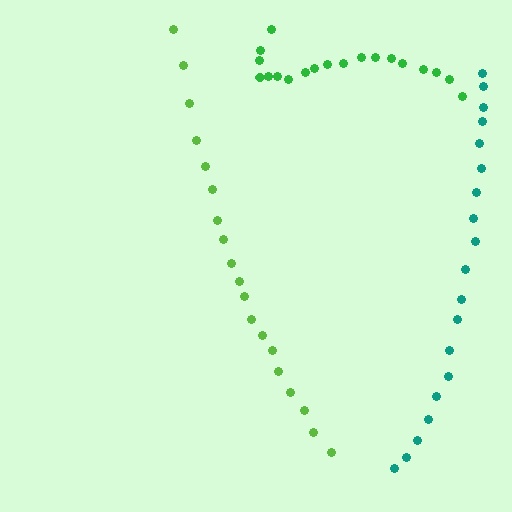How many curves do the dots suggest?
There are 3 distinct paths.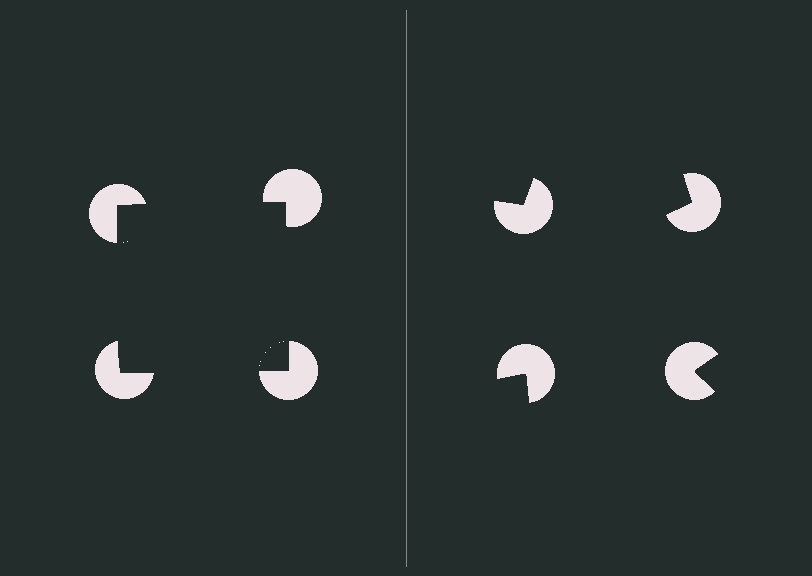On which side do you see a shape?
An illusory square appears on the left side. On the right side the wedge cuts are rotated, so no coherent shape forms.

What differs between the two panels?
The pac-man discs are positioned identically on both sides; only the wedge orientations differ. On the left they align to a square; on the right they are misaligned.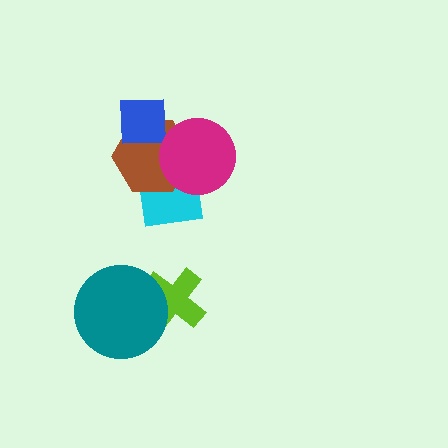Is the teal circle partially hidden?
No, no other shape covers it.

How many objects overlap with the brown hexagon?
3 objects overlap with the brown hexagon.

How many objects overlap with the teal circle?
1 object overlaps with the teal circle.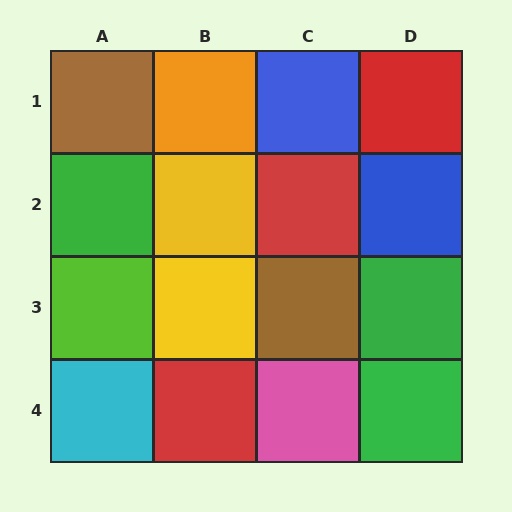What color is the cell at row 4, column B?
Red.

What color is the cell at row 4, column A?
Cyan.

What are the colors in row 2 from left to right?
Green, yellow, red, blue.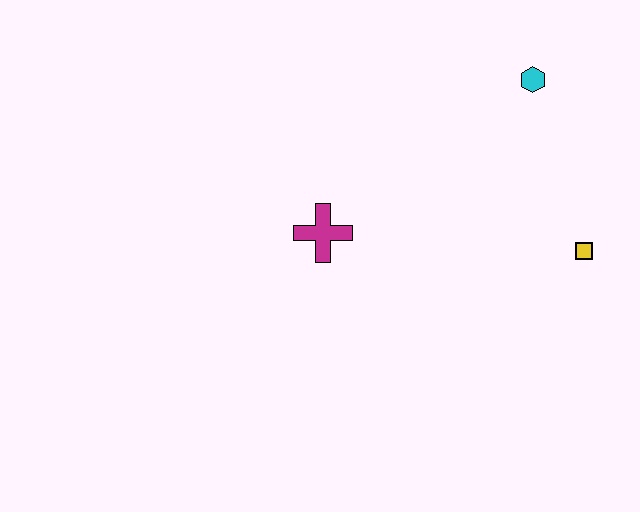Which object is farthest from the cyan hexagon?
The magenta cross is farthest from the cyan hexagon.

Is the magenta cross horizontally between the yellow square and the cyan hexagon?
No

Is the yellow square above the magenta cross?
No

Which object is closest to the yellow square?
The cyan hexagon is closest to the yellow square.